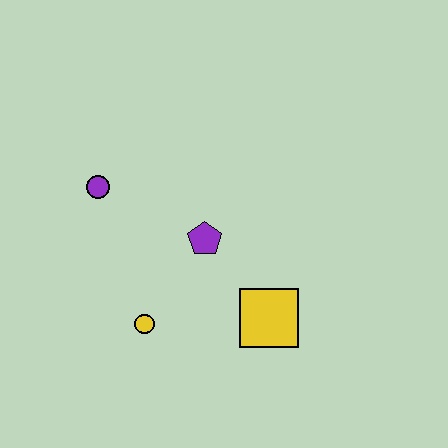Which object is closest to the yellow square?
The purple pentagon is closest to the yellow square.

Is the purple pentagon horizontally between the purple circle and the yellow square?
Yes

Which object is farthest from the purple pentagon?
The purple circle is farthest from the purple pentagon.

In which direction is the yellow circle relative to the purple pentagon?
The yellow circle is below the purple pentagon.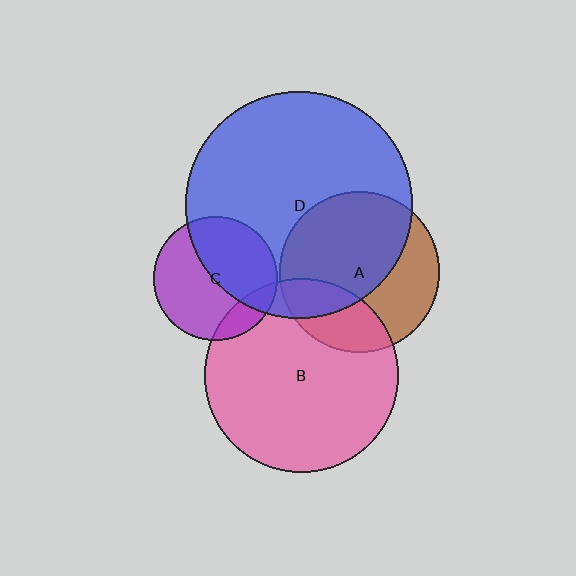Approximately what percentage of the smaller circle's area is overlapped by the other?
Approximately 60%.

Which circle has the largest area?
Circle D (blue).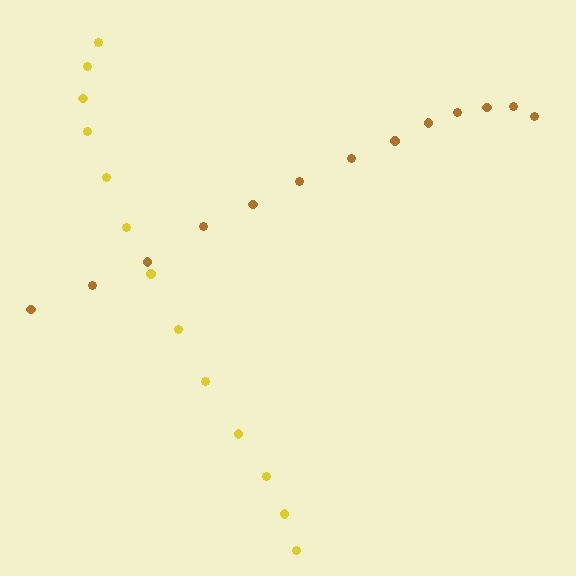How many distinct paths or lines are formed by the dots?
There are 2 distinct paths.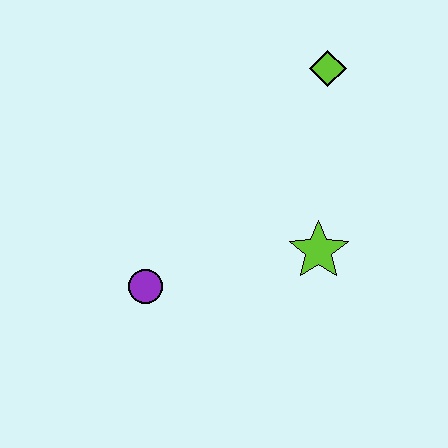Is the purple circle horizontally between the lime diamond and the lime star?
No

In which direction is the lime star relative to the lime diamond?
The lime star is below the lime diamond.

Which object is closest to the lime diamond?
The lime star is closest to the lime diamond.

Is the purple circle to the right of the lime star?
No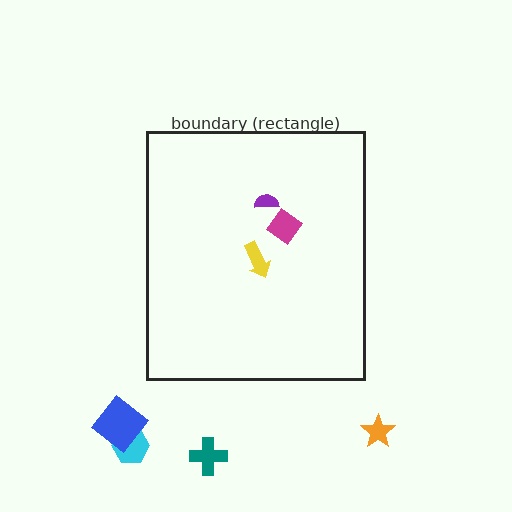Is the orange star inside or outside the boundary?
Outside.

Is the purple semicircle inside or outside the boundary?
Inside.